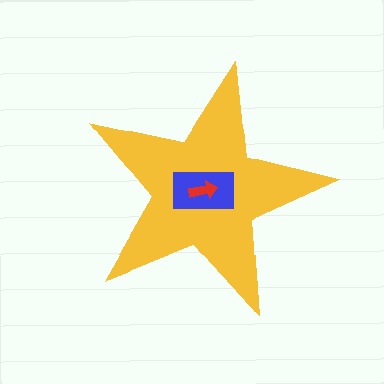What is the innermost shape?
The red arrow.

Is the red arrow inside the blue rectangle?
Yes.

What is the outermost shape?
The yellow star.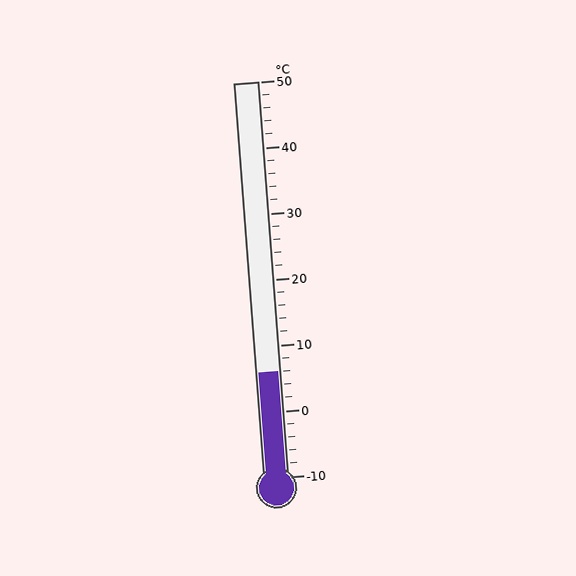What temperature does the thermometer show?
The thermometer shows approximately 6°C.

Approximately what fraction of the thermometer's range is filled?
The thermometer is filled to approximately 25% of its range.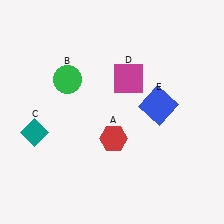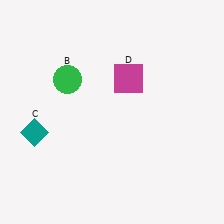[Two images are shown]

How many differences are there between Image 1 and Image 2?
There are 2 differences between the two images.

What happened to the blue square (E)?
The blue square (E) was removed in Image 2. It was in the top-right area of Image 1.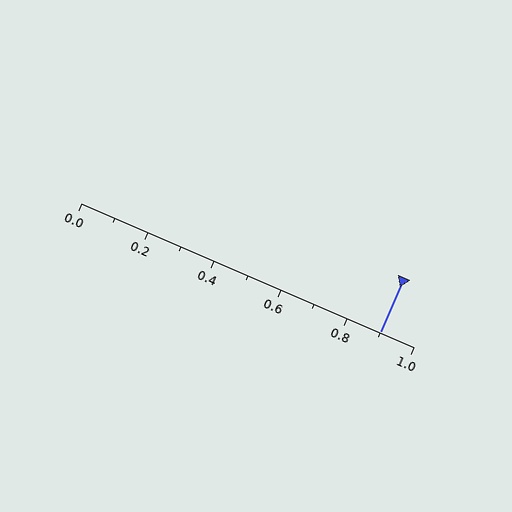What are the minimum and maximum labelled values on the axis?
The axis runs from 0.0 to 1.0.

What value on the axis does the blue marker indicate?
The marker indicates approximately 0.9.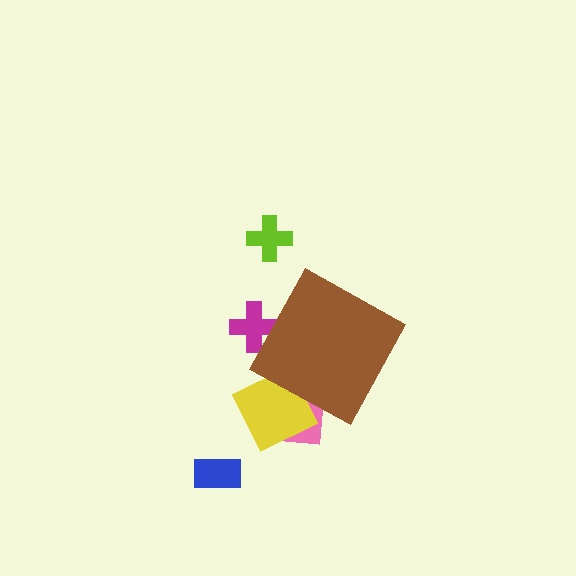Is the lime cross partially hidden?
No, the lime cross is fully visible.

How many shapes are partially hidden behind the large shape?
3 shapes are partially hidden.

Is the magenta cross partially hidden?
Yes, the magenta cross is partially hidden behind the brown diamond.